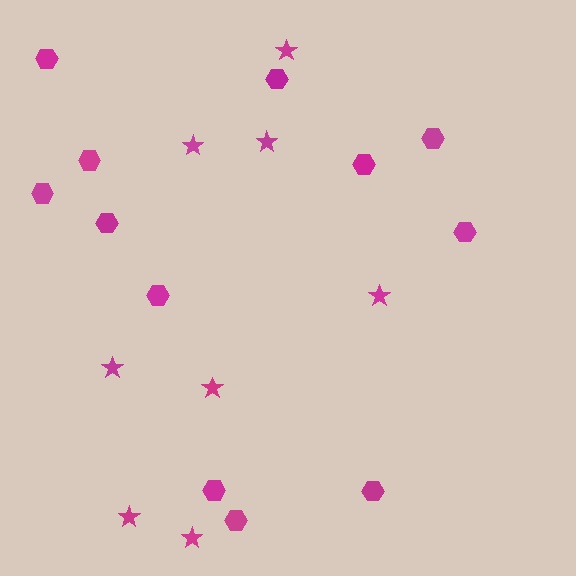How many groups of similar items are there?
There are 2 groups: one group of hexagons (12) and one group of stars (8).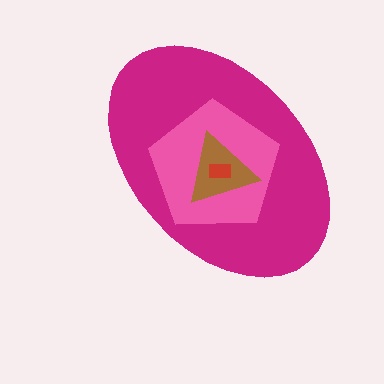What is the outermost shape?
The magenta ellipse.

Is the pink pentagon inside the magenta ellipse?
Yes.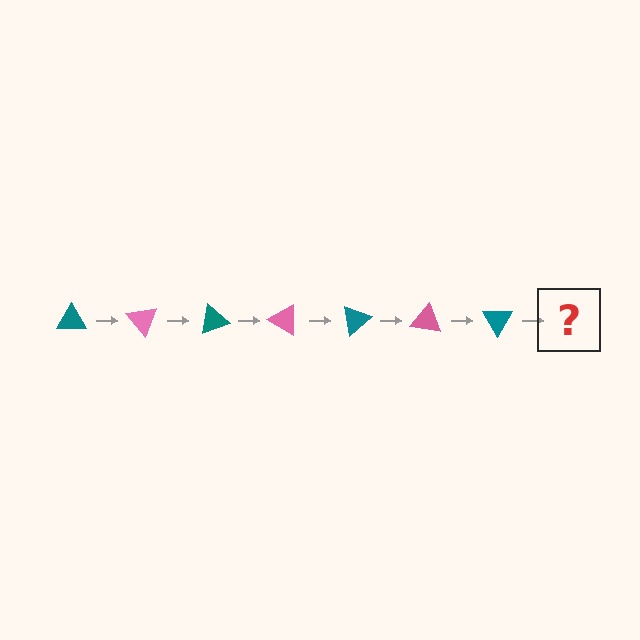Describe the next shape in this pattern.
It should be a pink triangle, rotated 350 degrees from the start.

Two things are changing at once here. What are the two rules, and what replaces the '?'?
The two rules are that it rotates 50 degrees each step and the color cycles through teal and pink. The '?' should be a pink triangle, rotated 350 degrees from the start.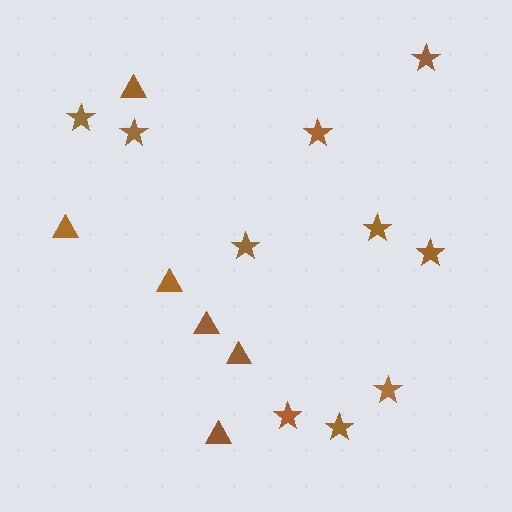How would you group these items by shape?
There are 2 groups: one group of triangles (6) and one group of stars (10).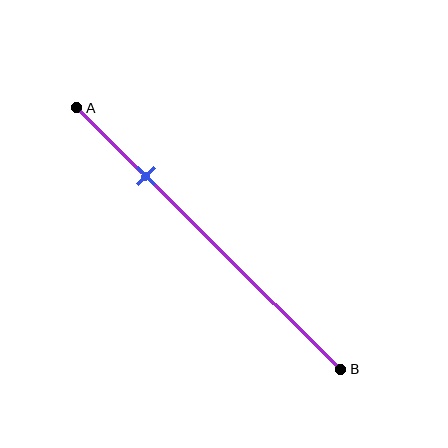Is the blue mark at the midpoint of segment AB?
No, the mark is at about 25% from A, not at the 50% midpoint.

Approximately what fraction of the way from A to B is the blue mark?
The blue mark is approximately 25% of the way from A to B.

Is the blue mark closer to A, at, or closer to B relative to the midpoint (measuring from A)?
The blue mark is closer to point A than the midpoint of segment AB.